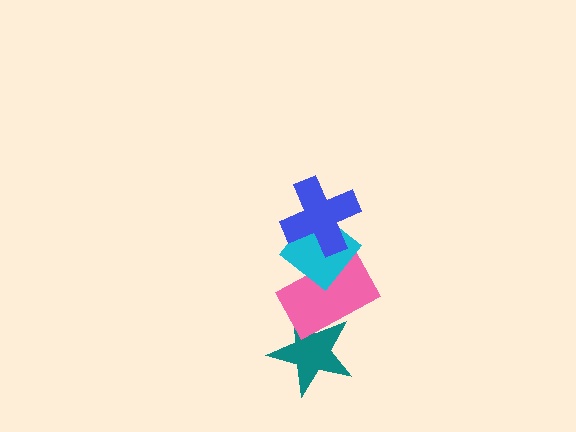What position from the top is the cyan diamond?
The cyan diamond is 2nd from the top.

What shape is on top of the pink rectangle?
The cyan diamond is on top of the pink rectangle.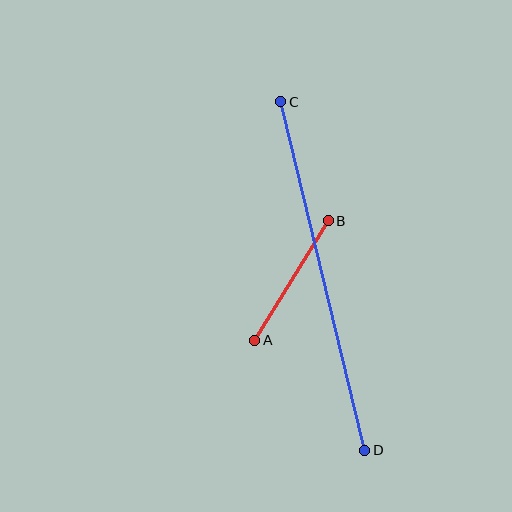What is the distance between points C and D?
The distance is approximately 359 pixels.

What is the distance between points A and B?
The distance is approximately 140 pixels.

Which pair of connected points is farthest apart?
Points C and D are farthest apart.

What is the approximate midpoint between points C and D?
The midpoint is at approximately (323, 276) pixels.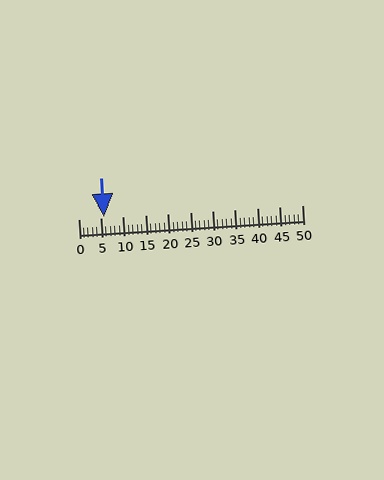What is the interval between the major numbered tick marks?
The major tick marks are spaced 5 units apart.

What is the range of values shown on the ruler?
The ruler shows values from 0 to 50.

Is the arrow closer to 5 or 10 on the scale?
The arrow is closer to 5.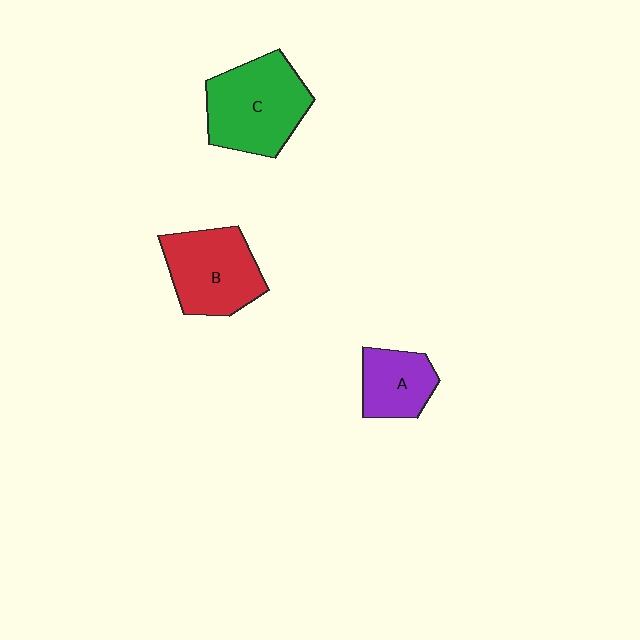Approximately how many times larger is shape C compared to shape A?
Approximately 1.8 times.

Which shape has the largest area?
Shape C (green).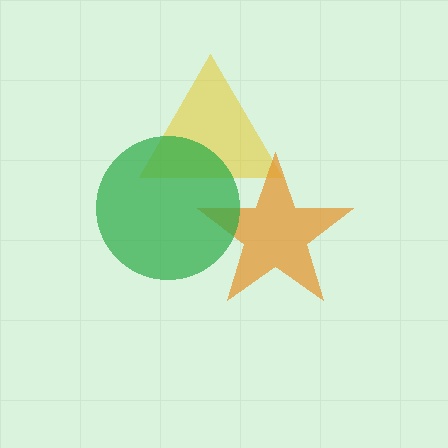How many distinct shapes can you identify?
There are 3 distinct shapes: a yellow triangle, an orange star, a green circle.